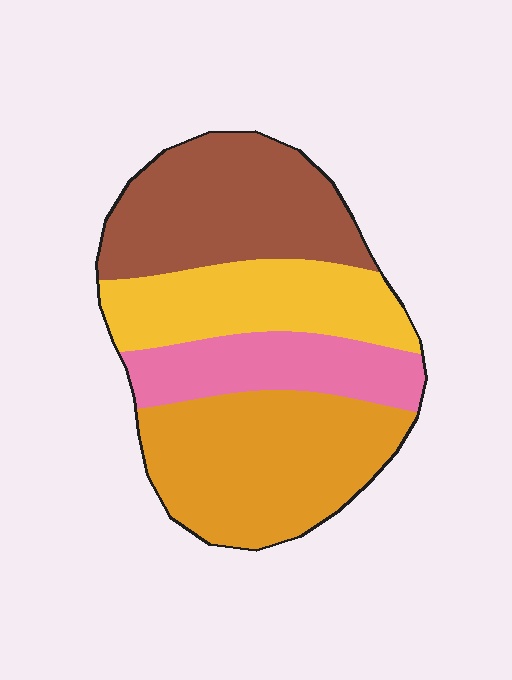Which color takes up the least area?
Pink, at roughly 15%.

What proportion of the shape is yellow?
Yellow covers 22% of the shape.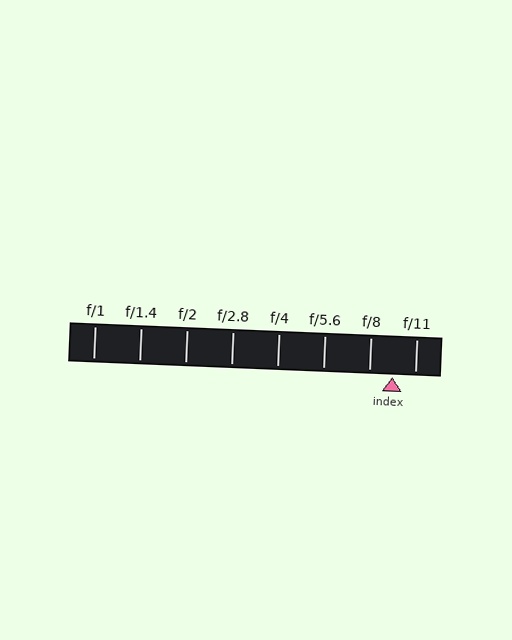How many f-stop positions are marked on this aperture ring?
There are 8 f-stop positions marked.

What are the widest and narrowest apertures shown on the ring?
The widest aperture shown is f/1 and the narrowest is f/11.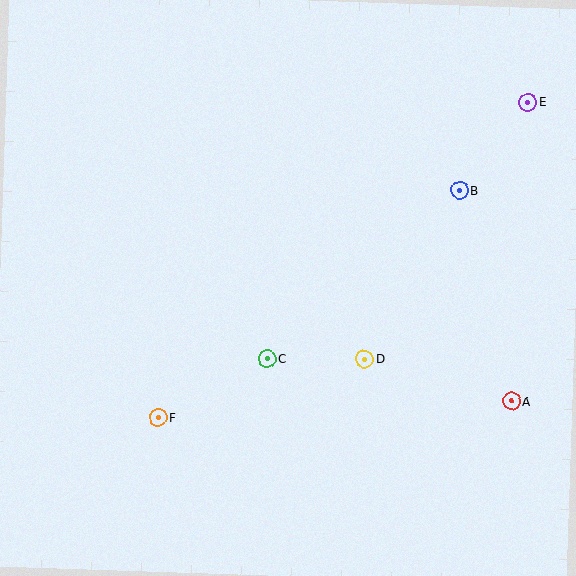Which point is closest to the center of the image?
Point C at (267, 359) is closest to the center.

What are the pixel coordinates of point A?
Point A is at (512, 401).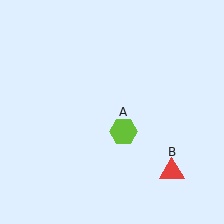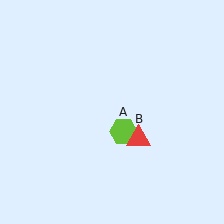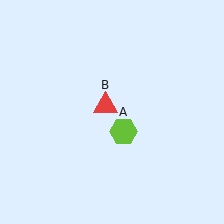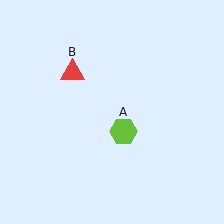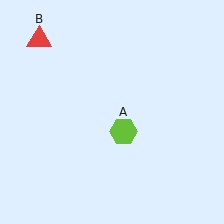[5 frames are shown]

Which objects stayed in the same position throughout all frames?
Lime hexagon (object A) remained stationary.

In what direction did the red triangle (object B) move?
The red triangle (object B) moved up and to the left.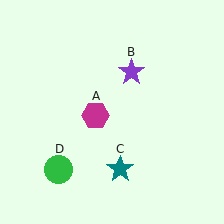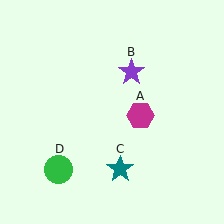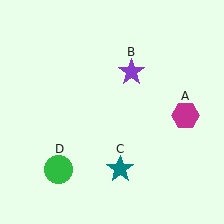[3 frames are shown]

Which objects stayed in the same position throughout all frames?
Purple star (object B) and teal star (object C) and green circle (object D) remained stationary.